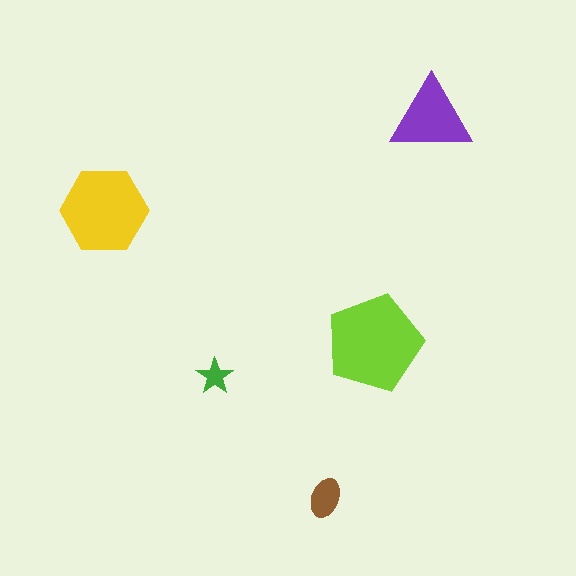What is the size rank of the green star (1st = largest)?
5th.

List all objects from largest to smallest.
The lime pentagon, the yellow hexagon, the purple triangle, the brown ellipse, the green star.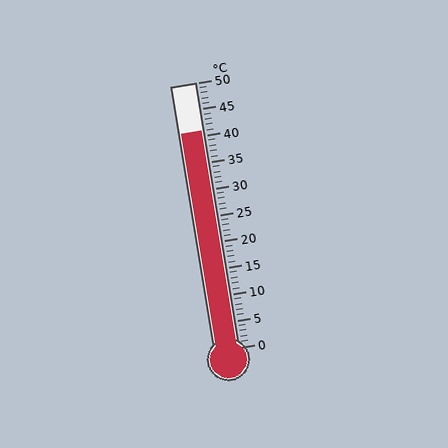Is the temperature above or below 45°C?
The temperature is below 45°C.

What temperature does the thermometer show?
The thermometer shows approximately 41°C.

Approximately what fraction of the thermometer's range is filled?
The thermometer is filled to approximately 80% of its range.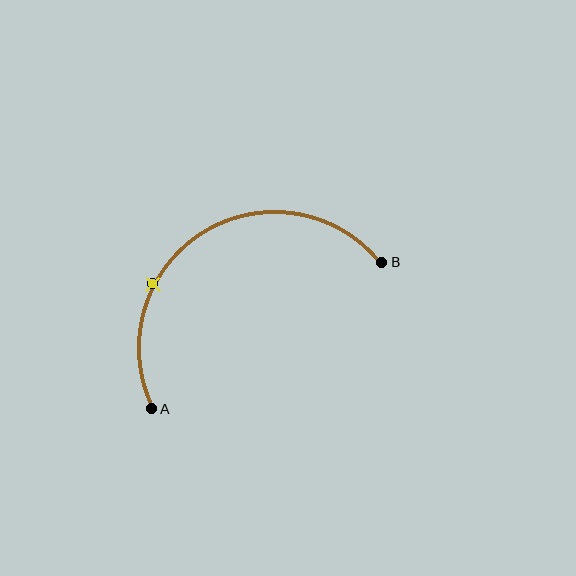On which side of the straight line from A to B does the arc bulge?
The arc bulges above the straight line connecting A and B.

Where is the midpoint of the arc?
The arc midpoint is the point on the curve farthest from the straight line joining A and B. It sits above that line.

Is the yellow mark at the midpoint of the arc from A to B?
No. The yellow mark lies on the arc but is closer to endpoint A. The arc midpoint would be at the point on the curve equidistant along the arc from both A and B.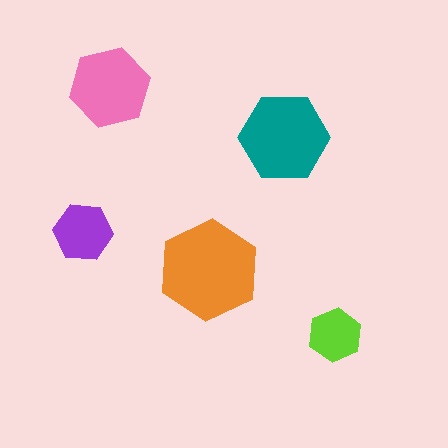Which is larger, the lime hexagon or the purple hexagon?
The purple one.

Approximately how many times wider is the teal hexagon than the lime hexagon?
About 1.5 times wider.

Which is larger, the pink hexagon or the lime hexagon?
The pink one.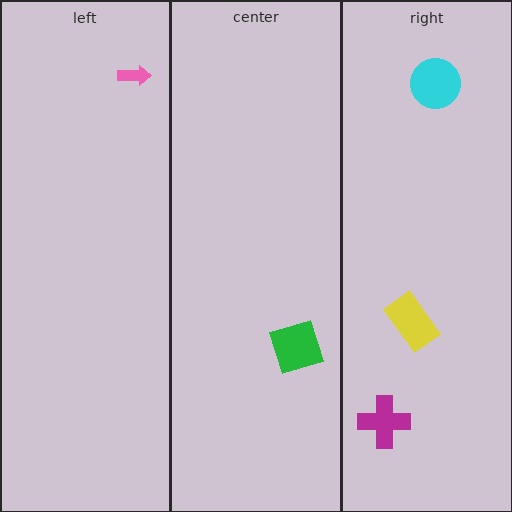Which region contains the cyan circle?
The right region.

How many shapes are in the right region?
3.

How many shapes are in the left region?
1.